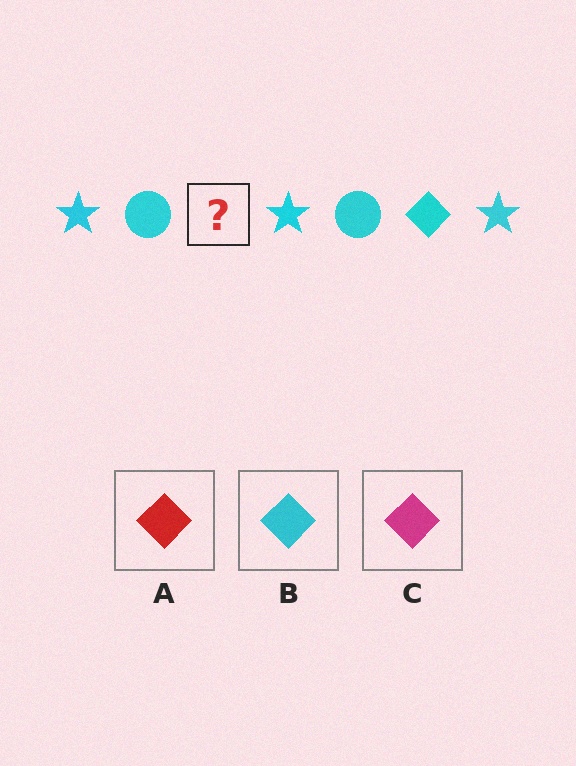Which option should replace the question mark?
Option B.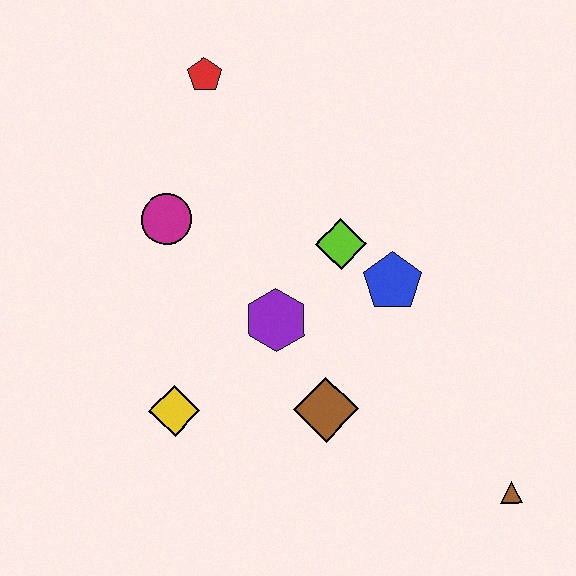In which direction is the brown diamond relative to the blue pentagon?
The brown diamond is below the blue pentagon.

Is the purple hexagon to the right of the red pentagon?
Yes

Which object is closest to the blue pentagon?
The lime diamond is closest to the blue pentagon.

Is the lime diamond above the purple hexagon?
Yes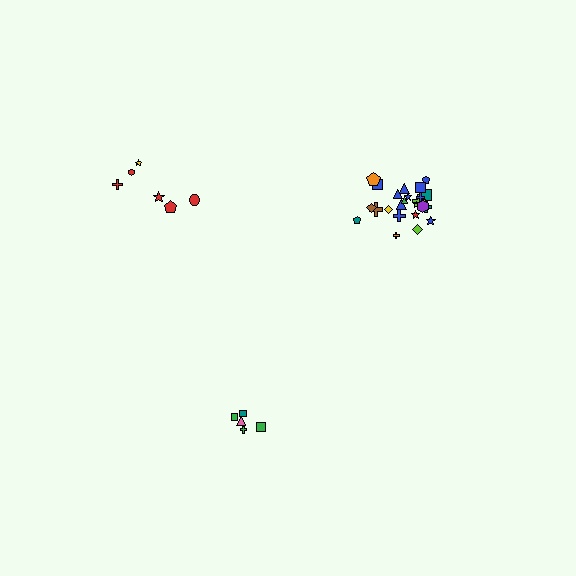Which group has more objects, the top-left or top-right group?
The top-right group.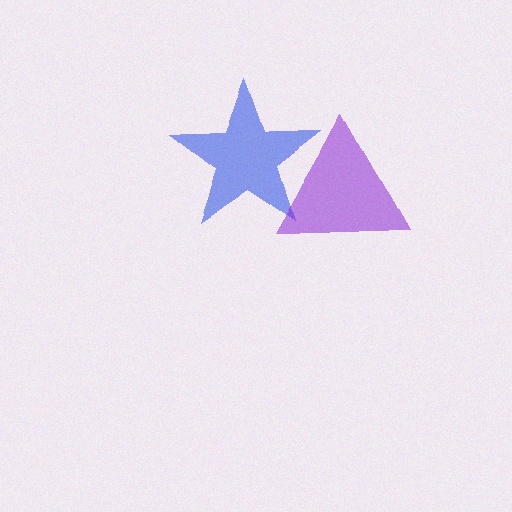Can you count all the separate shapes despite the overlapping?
Yes, there are 2 separate shapes.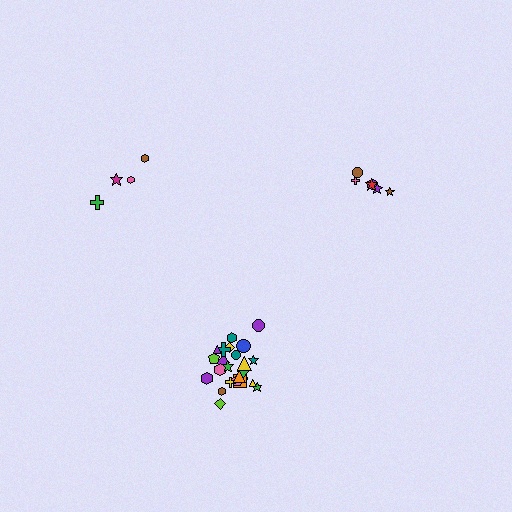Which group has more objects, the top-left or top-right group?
The top-right group.